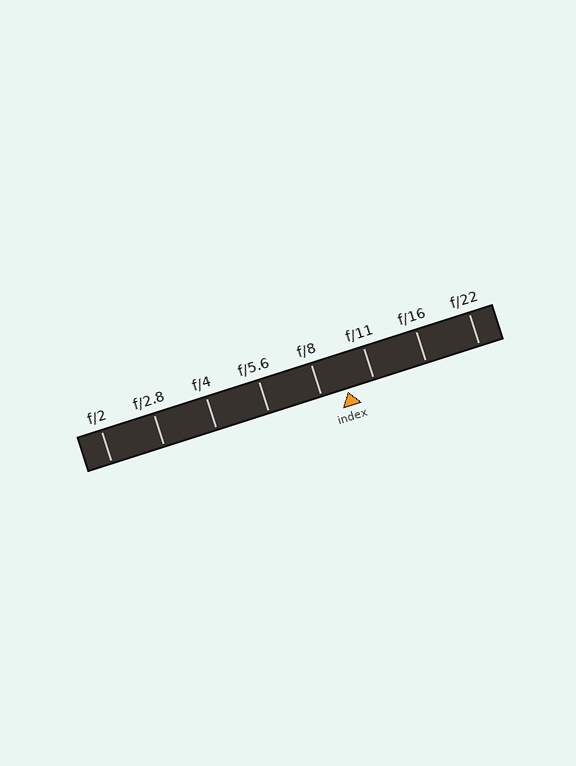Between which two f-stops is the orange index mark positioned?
The index mark is between f/8 and f/11.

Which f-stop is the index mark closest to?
The index mark is closest to f/8.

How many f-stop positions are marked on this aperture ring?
There are 8 f-stop positions marked.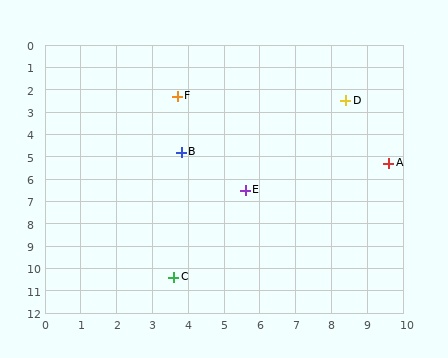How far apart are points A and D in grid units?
Points A and D are about 3.0 grid units apart.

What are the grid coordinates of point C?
Point C is at approximately (3.6, 10.4).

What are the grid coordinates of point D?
Point D is at approximately (8.4, 2.5).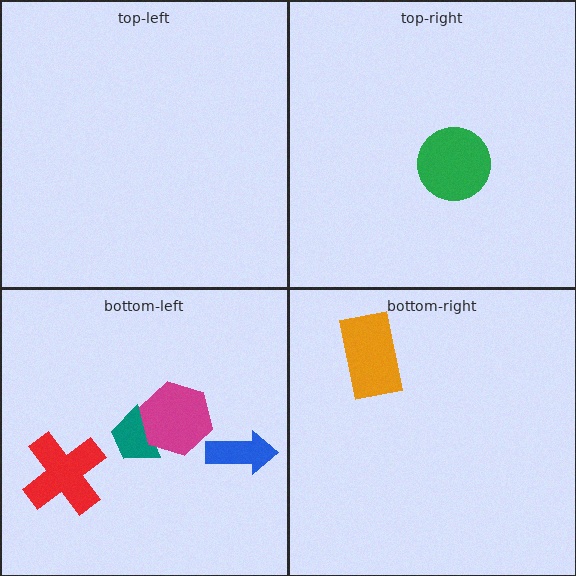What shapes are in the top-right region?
The green circle.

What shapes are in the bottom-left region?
The blue arrow, the teal trapezoid, the red cross, the magenta hexagon.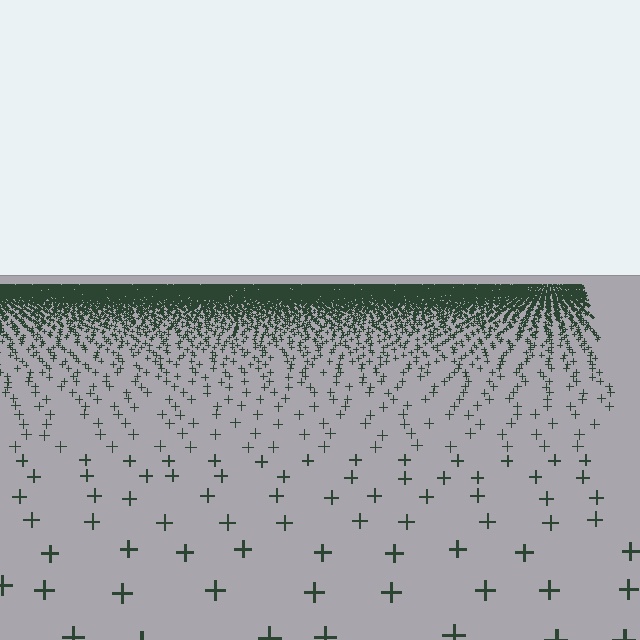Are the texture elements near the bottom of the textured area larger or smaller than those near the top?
Larger. Near the bottom, elements are closer to the viewer and appear at a bigger on-screen size.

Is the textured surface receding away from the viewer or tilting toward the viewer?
The surface is receding away from the viewer. Texture elements get smaller and denser toward the top.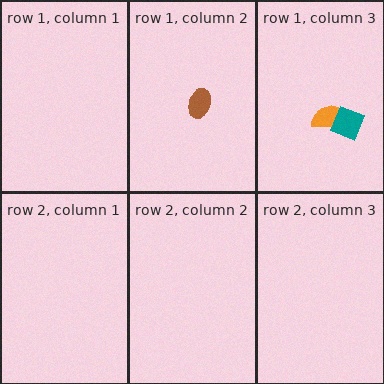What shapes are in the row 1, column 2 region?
The brown ellipse.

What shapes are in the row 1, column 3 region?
The orange semicircle, the teal diamond.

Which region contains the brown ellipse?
The row 1, column 2 region.